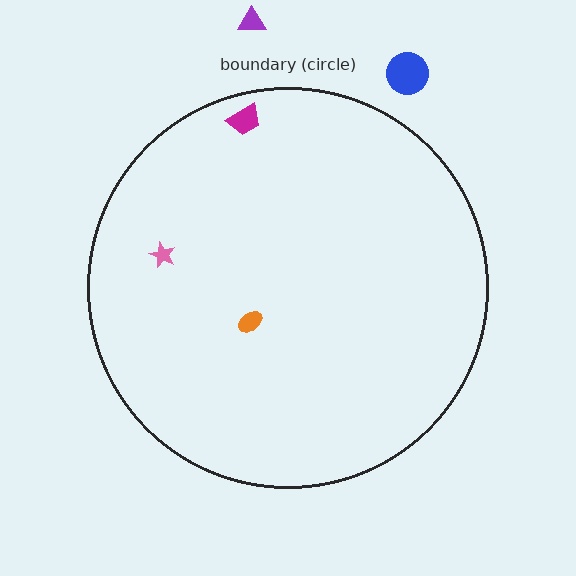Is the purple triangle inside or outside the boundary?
Outside.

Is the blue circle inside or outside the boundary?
Outside.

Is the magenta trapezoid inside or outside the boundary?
Inside.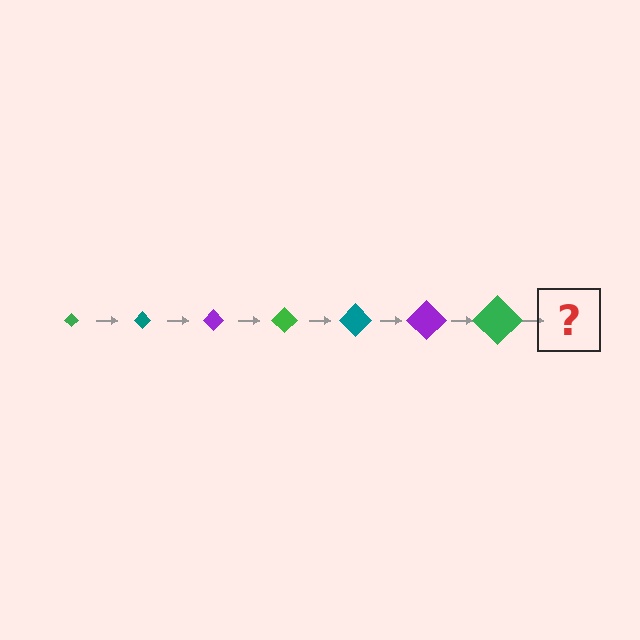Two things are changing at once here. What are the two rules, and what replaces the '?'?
The two rules are that the diamond grows larger each step and the color cycles through green, teal, and purple. The '?' should be a teal diamond, larger than the previous one.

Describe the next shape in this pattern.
It should be a teal diamond, larger than the previous one.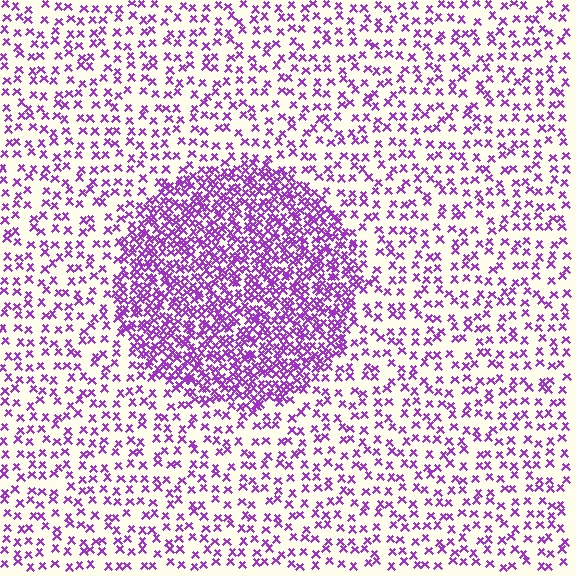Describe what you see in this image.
The image contains small purple elements arranged at two different densities. A circle-shaped region is visible where the elements are more densely packed than the surrounding area.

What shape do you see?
I see a circle.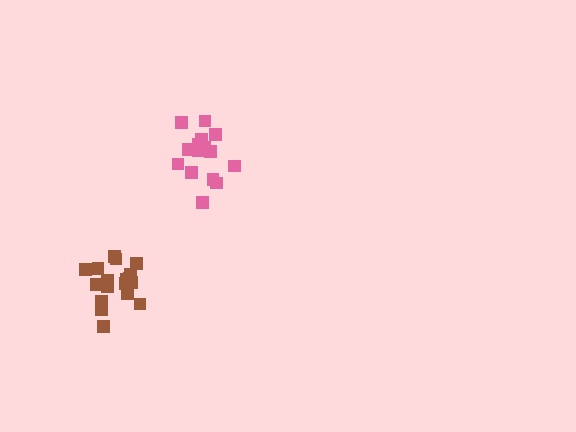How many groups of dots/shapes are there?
There are 2 groups.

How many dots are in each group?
Group 1: 19 dots, Group 2: 15 dots (34 total).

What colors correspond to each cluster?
The clusters are colored: brown, pink.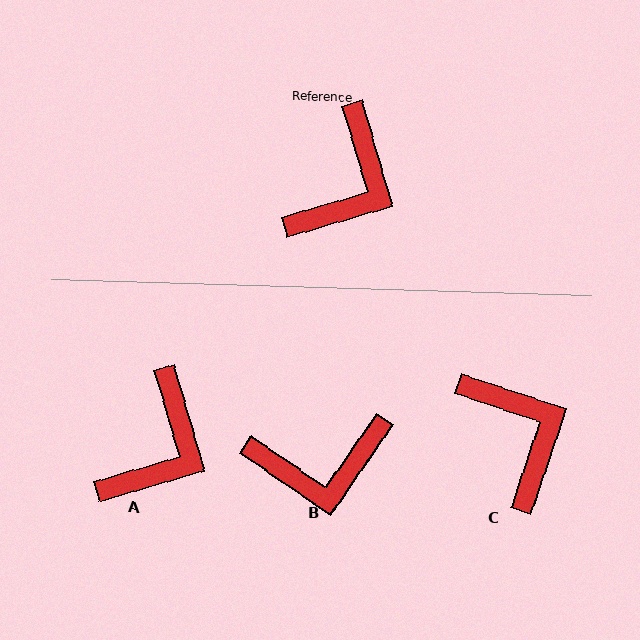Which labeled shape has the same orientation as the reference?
A.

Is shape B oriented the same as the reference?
No, it is off by about 51 degrees.